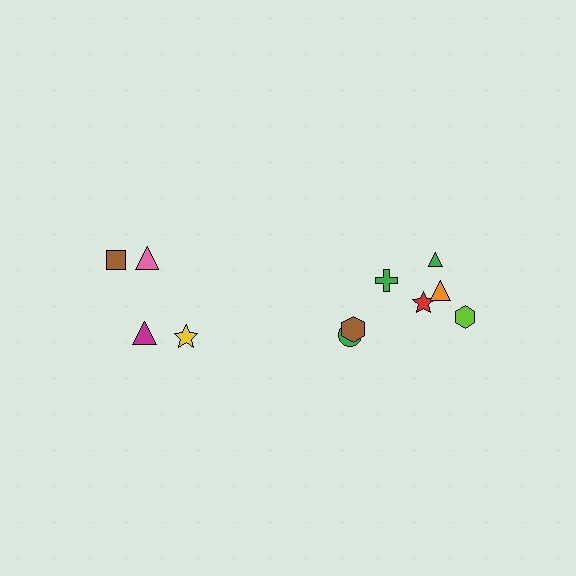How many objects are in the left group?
There are 4 objects.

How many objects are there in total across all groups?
There are 11 objects.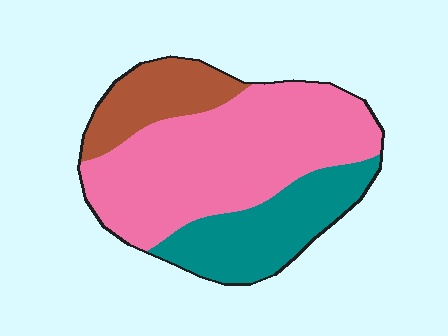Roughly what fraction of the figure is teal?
Teal covers 26% of the figure.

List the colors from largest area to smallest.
From largest to smallest: pink, teal, brown.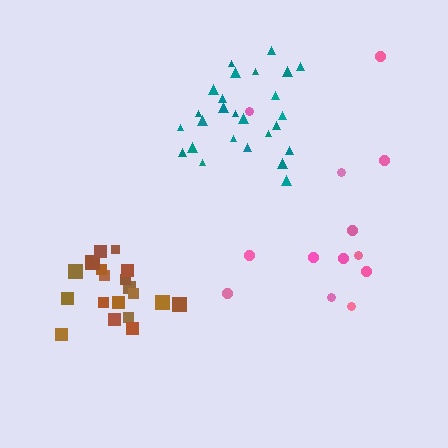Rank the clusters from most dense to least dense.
brown, teal, pink.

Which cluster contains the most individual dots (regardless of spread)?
Teal (26).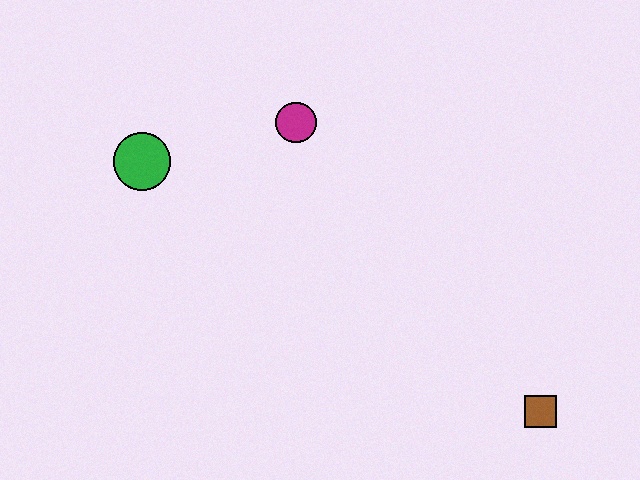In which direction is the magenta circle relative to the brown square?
The magenta circle is above the brown square.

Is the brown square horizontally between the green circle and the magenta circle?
No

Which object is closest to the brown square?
The magenta circle is closest to the brown square.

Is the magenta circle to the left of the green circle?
No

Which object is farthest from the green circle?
The brown square is farthest from the green circle.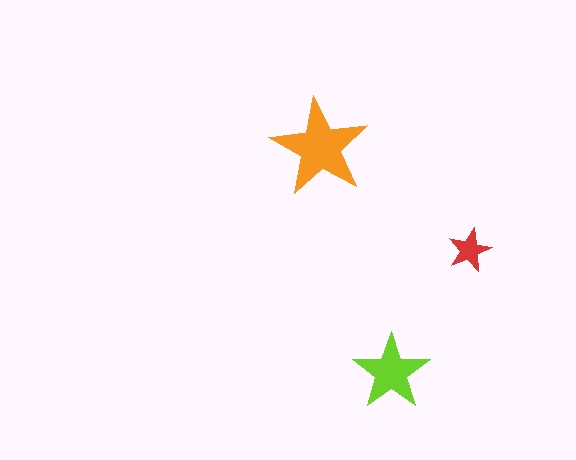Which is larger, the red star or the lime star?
The lime one.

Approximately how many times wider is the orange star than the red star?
About 2.5 times wider.